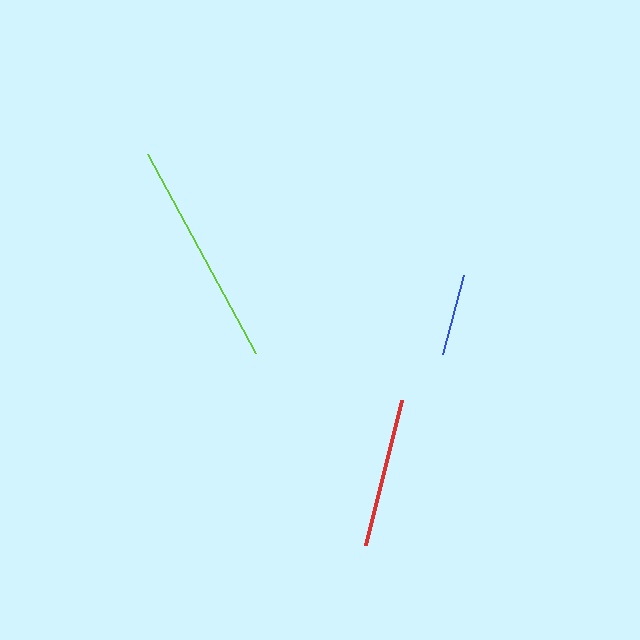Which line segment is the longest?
The lime line is the longest at approximately 226 pixels.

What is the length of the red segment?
The red segment is approximately 150 pixels long.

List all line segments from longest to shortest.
From longest to shortest: lime, red, blue.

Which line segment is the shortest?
The blue line is the shortest at approximately 82 pixels.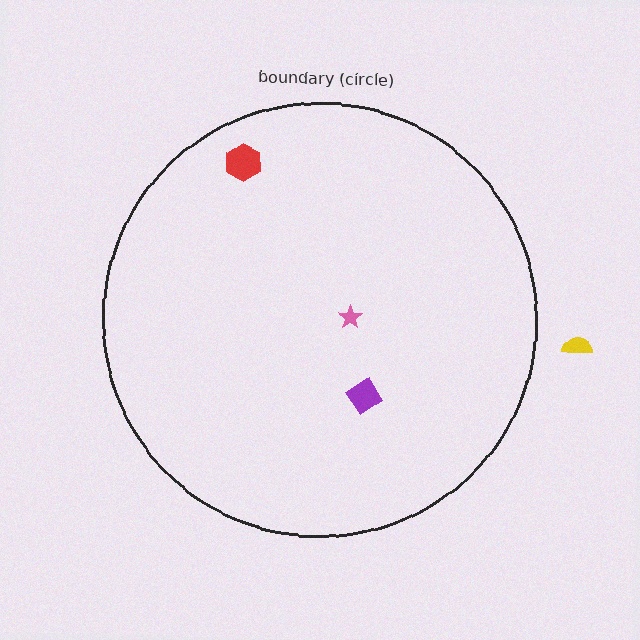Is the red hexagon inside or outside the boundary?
Inside.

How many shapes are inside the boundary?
3 inside, 1 outside.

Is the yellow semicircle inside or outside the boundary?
Outside.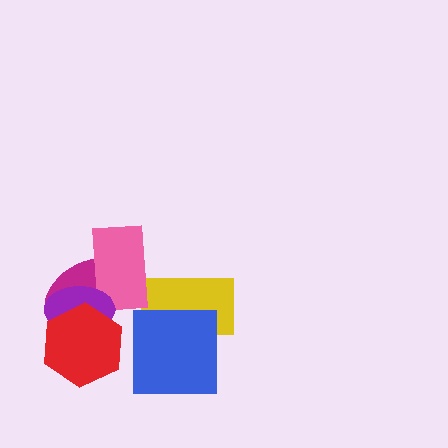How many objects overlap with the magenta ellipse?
3 objects overlap with the magenta ellipse.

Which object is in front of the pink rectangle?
The purple ellipse is in front of the pink rectangle.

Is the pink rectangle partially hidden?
Yes, it is partially covered by another shape.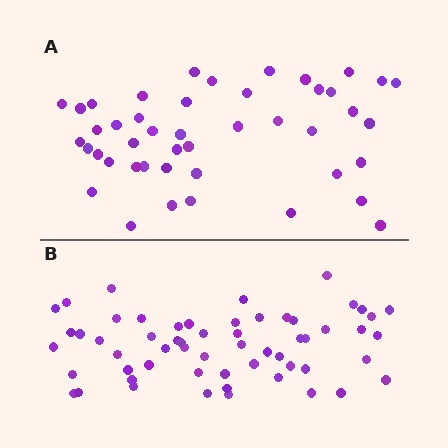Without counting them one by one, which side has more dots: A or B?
Region B (the bottom region) has more dots.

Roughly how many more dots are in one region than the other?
Region B has approximately 15 more dots than region A.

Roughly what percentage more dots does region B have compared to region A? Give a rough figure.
About 30% more.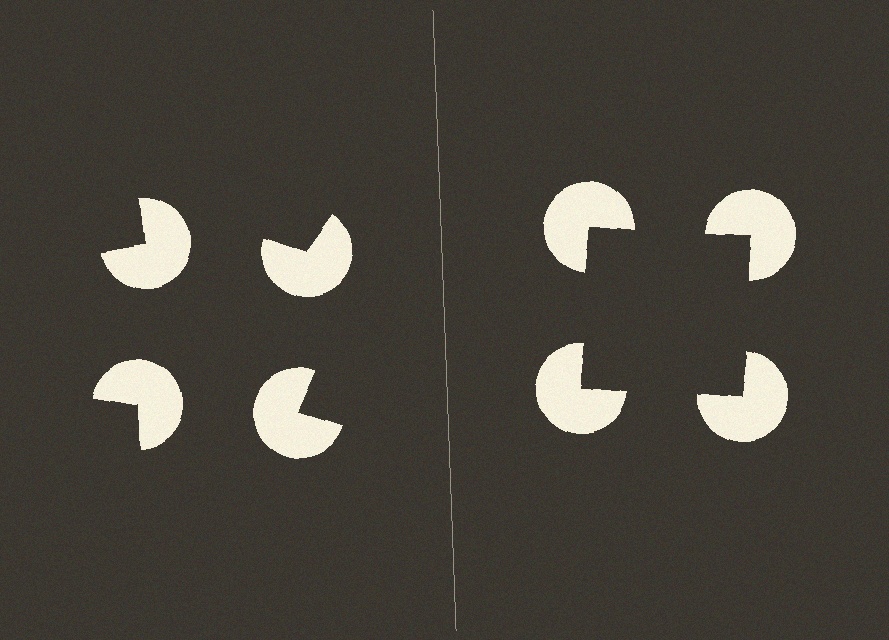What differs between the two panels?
The pac-man discs are positioned identically on both sides; only the wedge orientations differ. On the right they align to a square; on the left they are misaligned.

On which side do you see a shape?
An illusory square appears on the right side. On the left side the wedge cuts are rotated, so no coherent shape forms.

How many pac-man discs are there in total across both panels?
8 — 4 on each side.